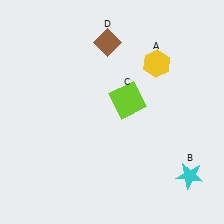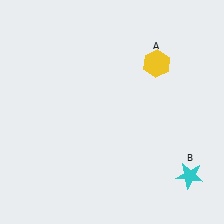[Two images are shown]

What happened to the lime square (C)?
The lime square (C) was removed in Image 2. It was in the top-right area of Image 1.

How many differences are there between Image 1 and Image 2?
There are 2 differences between the two images.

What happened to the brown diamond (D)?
The brown diamond (D) was removed in Image 2. It was in the top-left area of Image 1.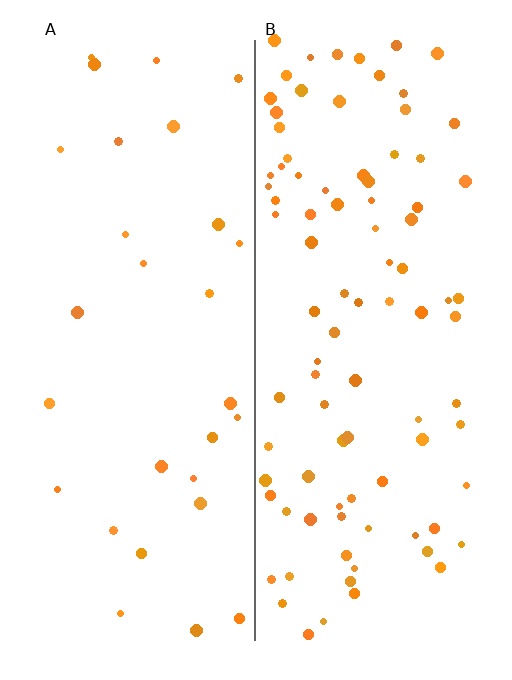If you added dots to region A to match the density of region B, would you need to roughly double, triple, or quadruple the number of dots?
Approximately triple.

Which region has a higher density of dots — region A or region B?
B (the right).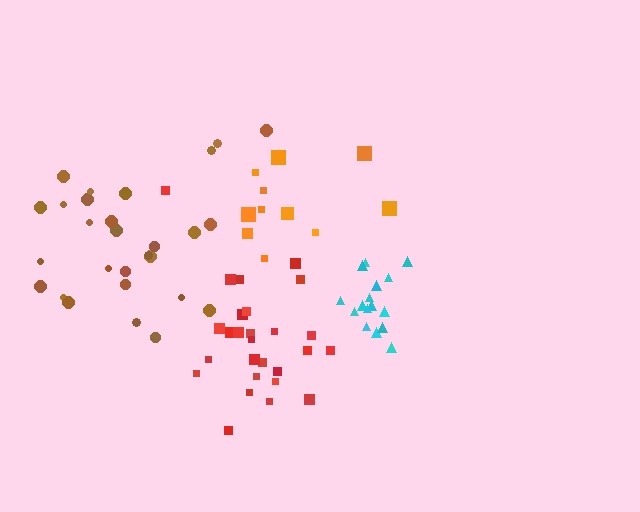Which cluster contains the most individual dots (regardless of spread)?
Brown (28).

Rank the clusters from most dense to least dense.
cyan, red, brown, orange.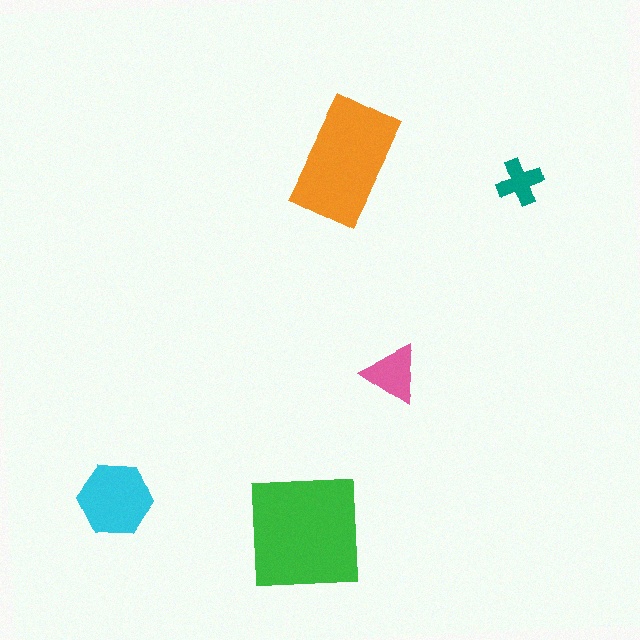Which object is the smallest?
The teal cross.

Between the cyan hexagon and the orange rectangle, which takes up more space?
The orange rectangle.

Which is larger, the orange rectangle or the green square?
The green square.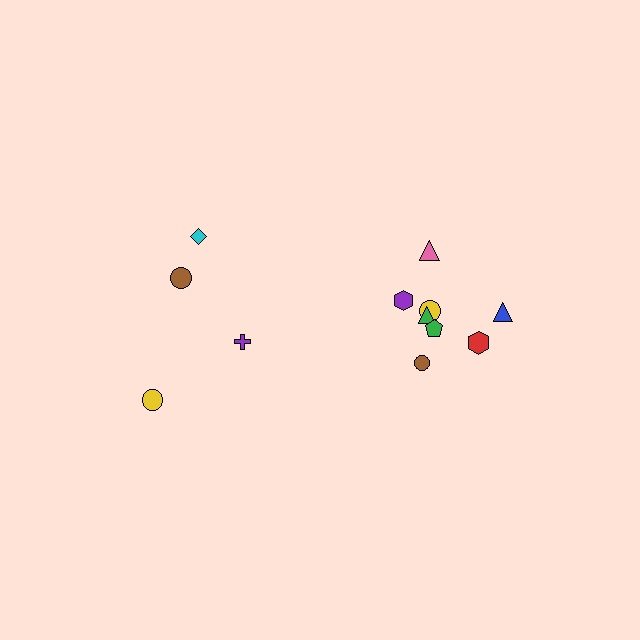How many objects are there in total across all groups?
There are 12 objects.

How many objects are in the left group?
There are 4 objects.